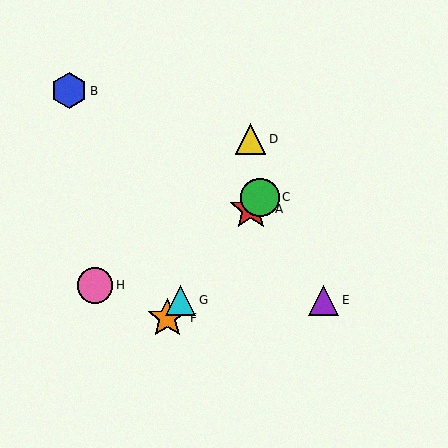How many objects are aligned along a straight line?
4 objects (A, C, F, G) are aligned along a straight line.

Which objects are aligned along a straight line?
Objects A, C, F, G are aligned along a straight line.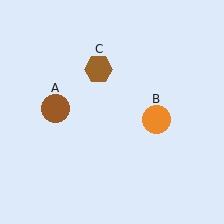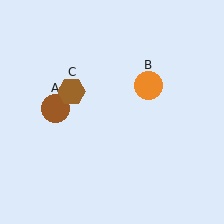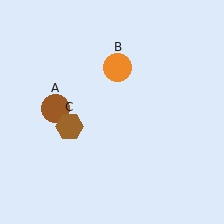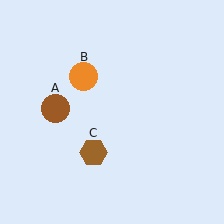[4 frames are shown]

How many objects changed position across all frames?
2 objects changed position: orange circle (object B), brown hexagon (object C).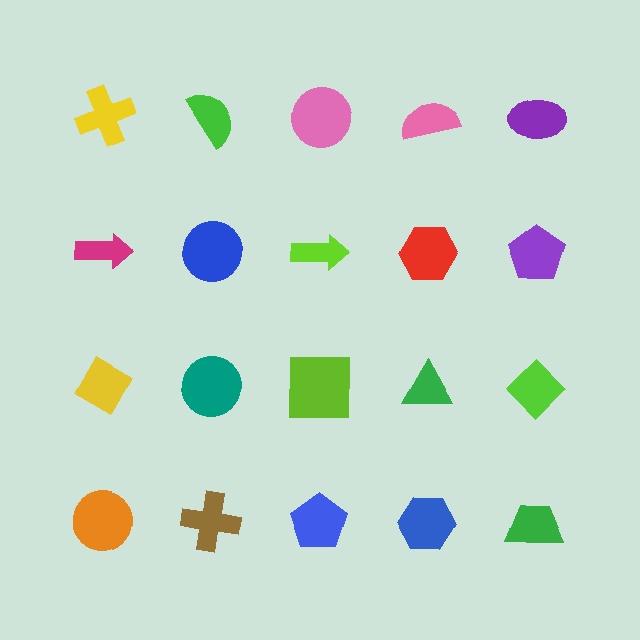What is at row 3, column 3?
A lime square.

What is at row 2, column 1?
A magenta arrow.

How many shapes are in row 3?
5 shapes.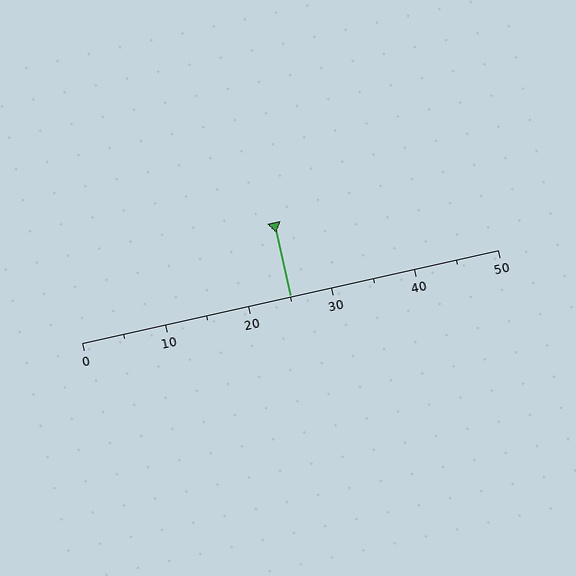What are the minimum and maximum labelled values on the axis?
The axis runs from 0 to 50.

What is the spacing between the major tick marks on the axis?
The major ticks are spaced 10 apart.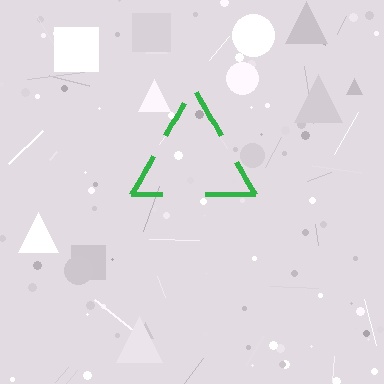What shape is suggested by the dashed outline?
The dashed outline suggests a triangle.